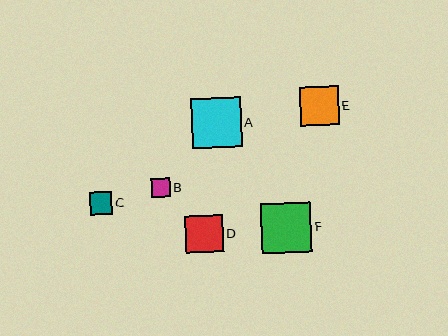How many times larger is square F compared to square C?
Square F is approximately 2.2 times the size of square C.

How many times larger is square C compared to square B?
Square C is approximately 1.2 times the size of square B.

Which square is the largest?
Square F is the largest with a size of approximately 51 pixels.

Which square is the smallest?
Square B is the smallest with a size of approximately 18 pixels.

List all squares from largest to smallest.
From largest to smallest: F, A, E, D, C, B.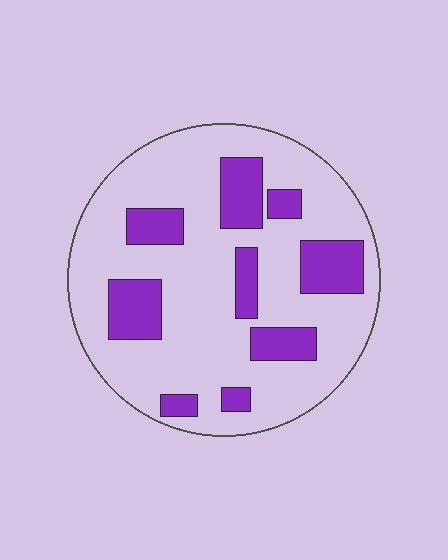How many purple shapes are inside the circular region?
9.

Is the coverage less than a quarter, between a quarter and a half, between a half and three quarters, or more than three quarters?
Less than a quarter.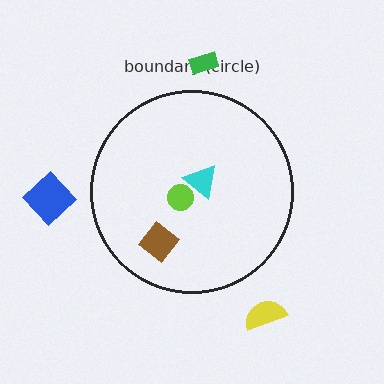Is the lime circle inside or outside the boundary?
Inside.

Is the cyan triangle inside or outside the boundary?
Inside.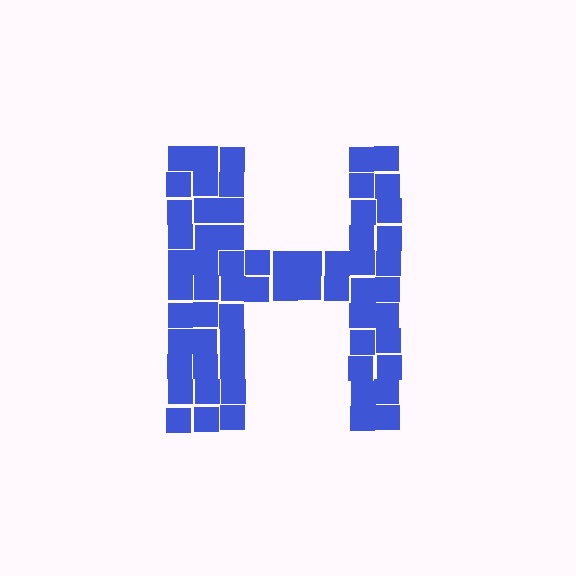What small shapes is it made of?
It is made of small squares.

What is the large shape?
The large shape is the letter H.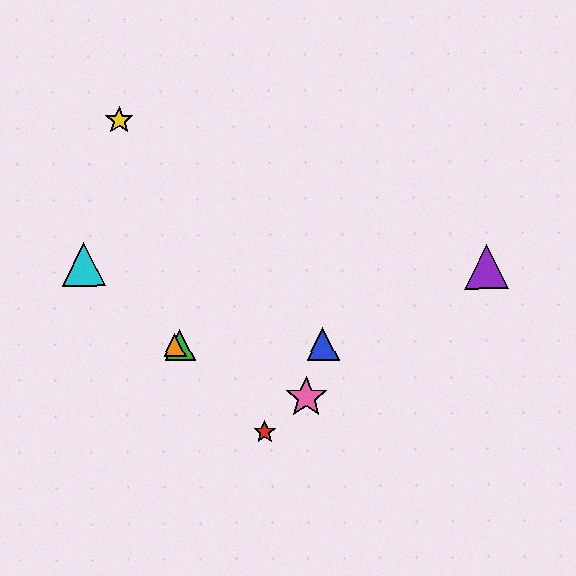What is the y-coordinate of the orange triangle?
The orange triangle is at y≈345.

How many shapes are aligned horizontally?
3 shapes (the blue triangle, the green triangle, the orange triangle) are aligned horizontally.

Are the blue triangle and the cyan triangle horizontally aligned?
No, the blue triangle is at y≈344 and the cyan triangle is at y≈264.